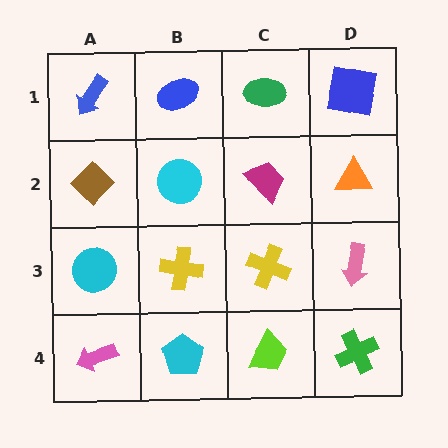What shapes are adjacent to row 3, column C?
A magenta trapezoid (row 2, column C), a lime trapezoid (row 4, column C), a yellow cross (row 3, column B), a pink arrow (row 3, column D).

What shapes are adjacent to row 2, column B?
A blue ellipse (row 1, column B), a yellow cross (row 3, column B), a brown diamond (row 2, column A), a magenta trapezoid (row 2, column C).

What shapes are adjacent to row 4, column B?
A yellow cross (row 3, column B), a pink arrow (row 4, column A), a lime trapezoid (row 4, column C).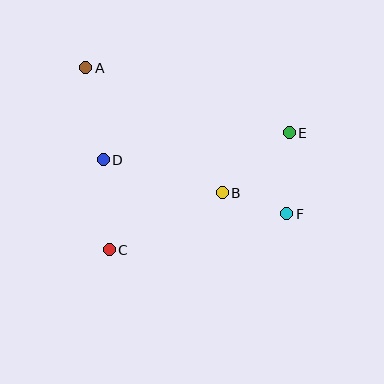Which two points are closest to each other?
Points B and F are closest to each other.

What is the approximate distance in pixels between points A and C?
The distance between A and C is approximately 184 pixels.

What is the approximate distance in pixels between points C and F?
The distance between C and F is approximately 181 pixels.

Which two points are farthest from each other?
Points A and F are farthest from each other.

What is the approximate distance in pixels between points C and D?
The distance between C and D is approximately 90 pixels.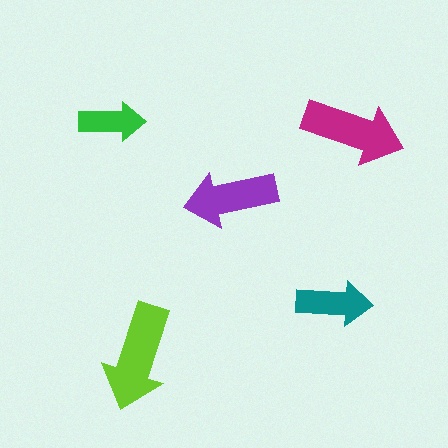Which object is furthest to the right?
The magenta arrow is rightmost.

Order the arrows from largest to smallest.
the lime one, the magenta one, the purple one, the teal one, the green one.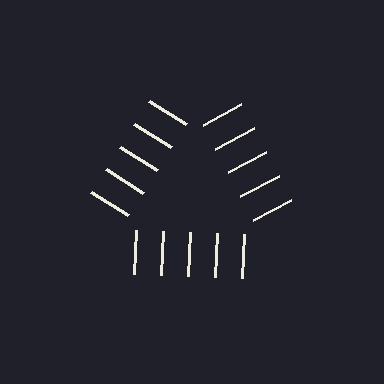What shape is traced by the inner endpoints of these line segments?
An illusory triangle — the line segments terminate on its edges but no continuous stroke is drawn.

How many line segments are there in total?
15 — 5 along each of the 3 edges.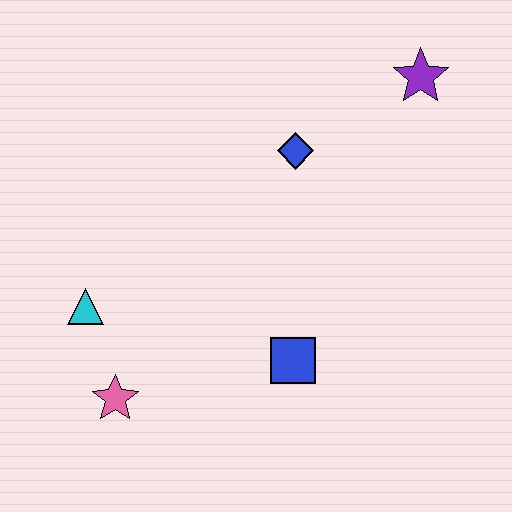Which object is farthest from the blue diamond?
The pink star is farthest from the blue diamond.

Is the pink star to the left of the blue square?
Yes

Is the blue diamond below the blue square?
No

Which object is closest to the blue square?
The pink star is closest to the blue square.